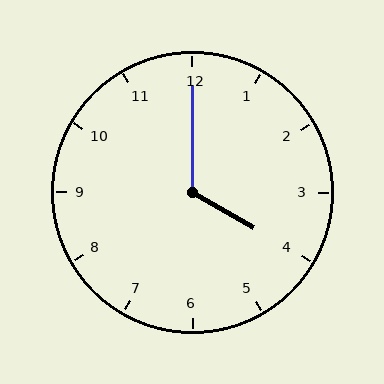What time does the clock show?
4:00.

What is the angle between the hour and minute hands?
Approximately 120 degrees.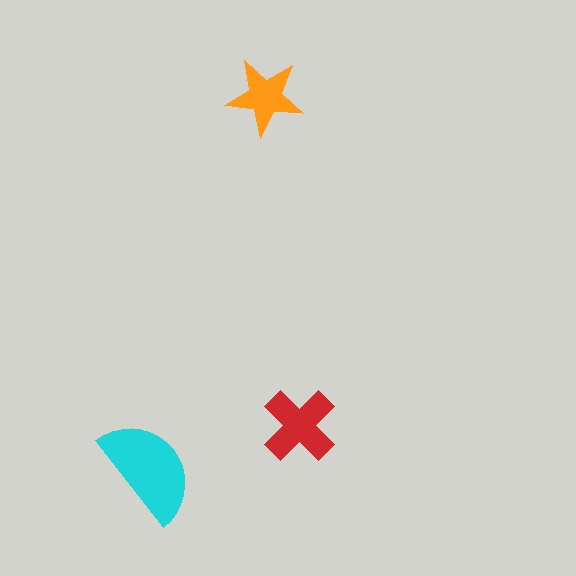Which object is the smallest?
The orange star.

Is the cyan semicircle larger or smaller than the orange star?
Larger.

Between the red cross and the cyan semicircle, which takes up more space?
The cyan semicircle.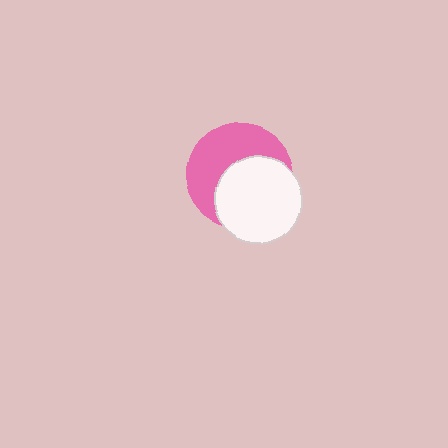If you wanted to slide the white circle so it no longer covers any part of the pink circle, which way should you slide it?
Slide it toward the lower-right — that is the most direct way to separate the two shapes.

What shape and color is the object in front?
The object in front is a white circle.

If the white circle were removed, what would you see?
You would see the complete pink circle.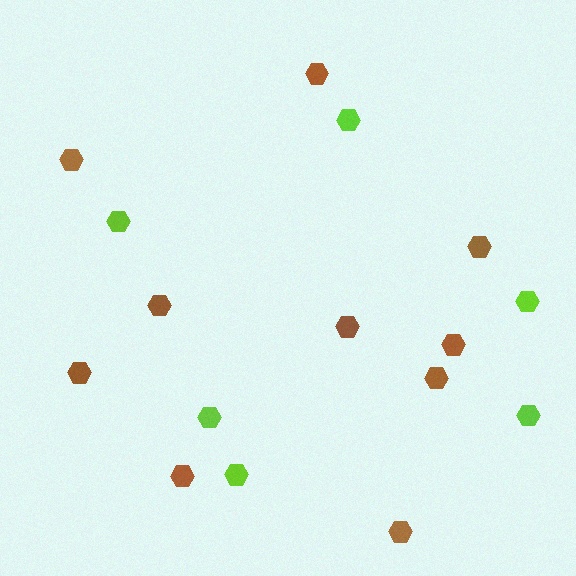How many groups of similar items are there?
There are 2 groups: one group of brown hexagons (10) and one group of lime hexagons (6).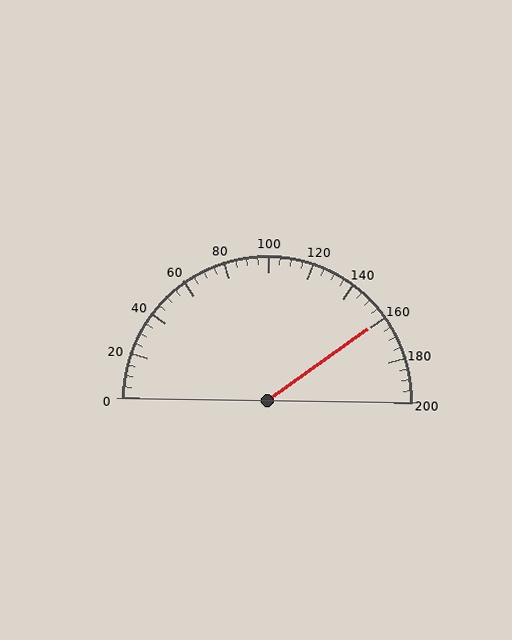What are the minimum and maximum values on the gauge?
The gauge ranges from 0 to 200.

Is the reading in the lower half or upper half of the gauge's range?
The reading is in the upper half of the range (0 to 200).